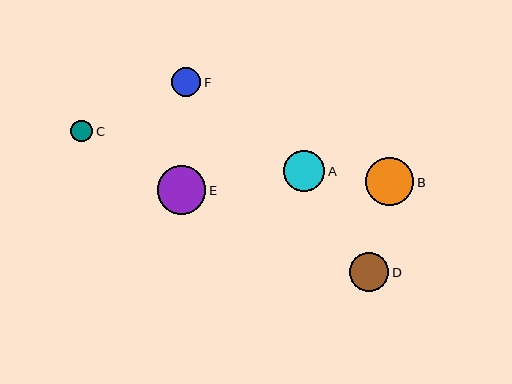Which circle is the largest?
Circle E is the largest with a size of approximately 48 pixels.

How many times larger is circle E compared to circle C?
Circle E is approximately 2.2 times the size of circle C.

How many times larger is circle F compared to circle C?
Circle F is approximately 1.3 times the size of circle C.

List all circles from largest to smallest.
From largest to smallest: E, B, A, D, F, C.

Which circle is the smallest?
Circle C is the smallest with a size of approximately 22 pixels.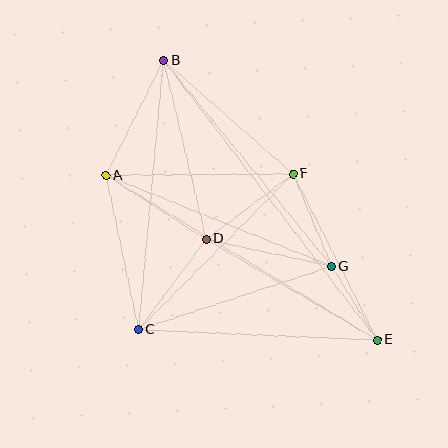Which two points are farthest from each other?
Points B and E are farthest from each other.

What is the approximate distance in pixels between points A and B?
The distance between A and B is approximately 129 pixels.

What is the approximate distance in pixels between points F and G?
The distance between F and G is approximately 101 pixels.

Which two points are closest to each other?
Points E and G are closest to each other.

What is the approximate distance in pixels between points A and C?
The distance between A and C is approximately 158 pixels.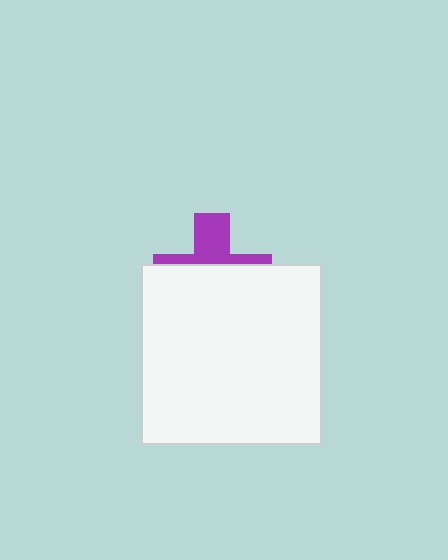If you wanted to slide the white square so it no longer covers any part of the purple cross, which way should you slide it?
Slide it down — that is the most direct way to separate the two shapes.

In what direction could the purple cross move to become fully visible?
The purple cross could move up. That would shift it out from behind the white square entirely.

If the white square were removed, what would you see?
You would see the complete purple cross.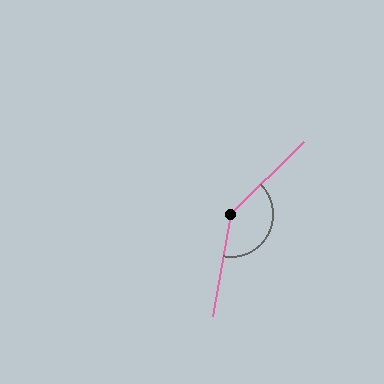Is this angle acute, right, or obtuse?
It is obtuse.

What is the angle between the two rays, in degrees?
Approximately 145 degrees.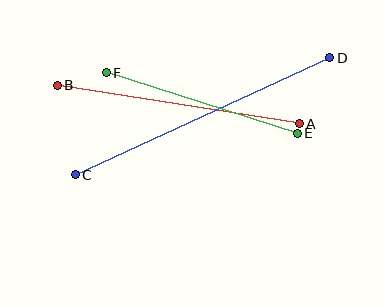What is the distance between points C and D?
The distance is approximately 280 pixels.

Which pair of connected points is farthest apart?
Points C and D are farthest apart.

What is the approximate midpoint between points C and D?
The midpoint is at approximately (202, 116) pixels.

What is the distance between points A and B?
The distance is approximately 245 pixels.